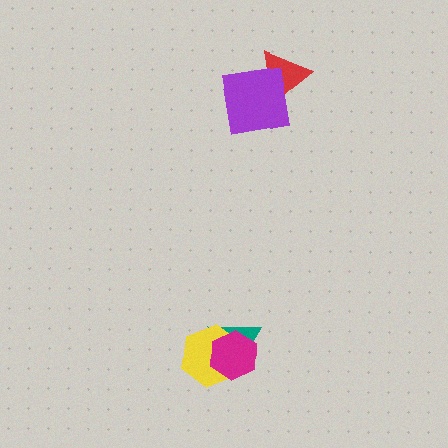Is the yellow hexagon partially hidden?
Yes, it is partially covered by another shape.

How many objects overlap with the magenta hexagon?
2 objects overlap with the magenta hexagon.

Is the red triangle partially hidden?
Yes, it is partially covered by another shape.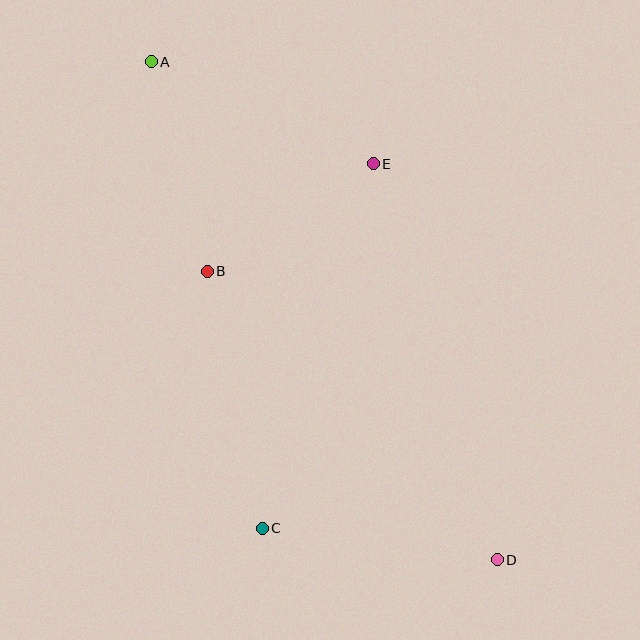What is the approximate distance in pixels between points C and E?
The distance between C and E is approximately 381 pixels.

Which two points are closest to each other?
Points B and E are closest to each other.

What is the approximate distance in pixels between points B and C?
The distance between B and C is approximately 263 pixels.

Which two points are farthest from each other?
Points A and D are farthest from each other.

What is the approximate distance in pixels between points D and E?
The distance between D and E is approximately 415 pixels.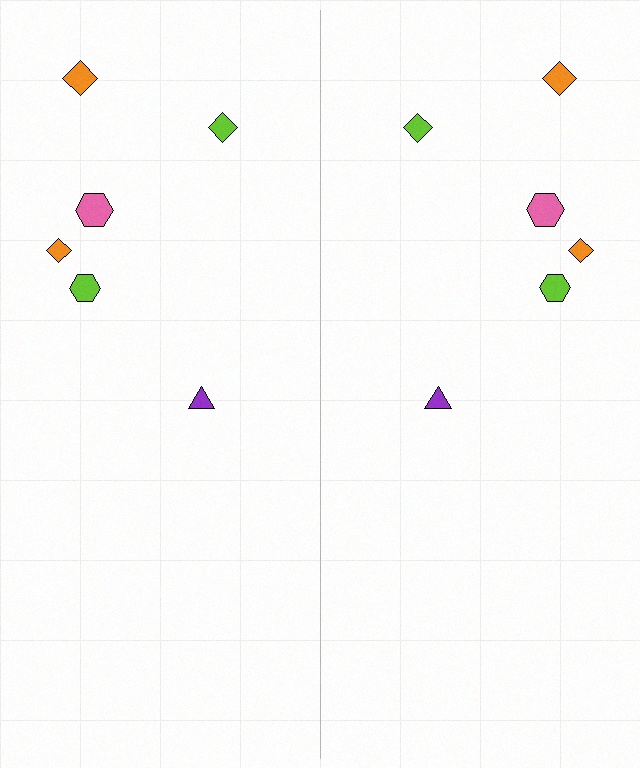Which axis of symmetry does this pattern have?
The pattern has a vertical axis of symmetry running through the center of the image.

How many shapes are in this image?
There are 12 shapes in this image.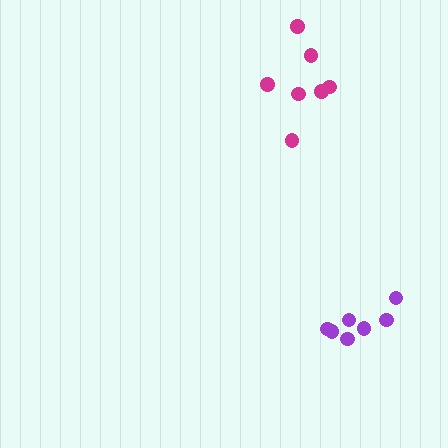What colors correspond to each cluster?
The clusters are colored: magenta, purple.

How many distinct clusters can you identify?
There are 2 distinct clusters.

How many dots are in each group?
Group 1: 7 dots, Group 2: 7 dots (14 total).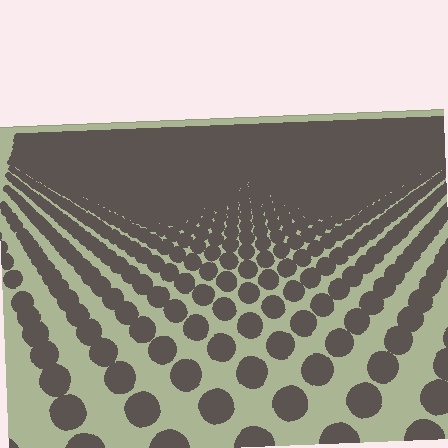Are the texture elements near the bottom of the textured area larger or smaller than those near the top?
Larger. Near the bottom, elements are closer to the viewer and appear at a bigger on-screen size.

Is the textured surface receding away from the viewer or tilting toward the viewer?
The surface is receding away from the viewer. Texture elements get smaller and denser toward the top.